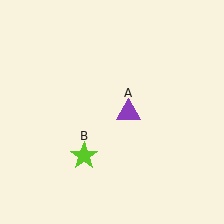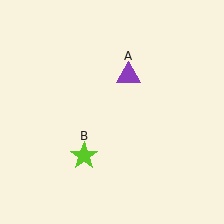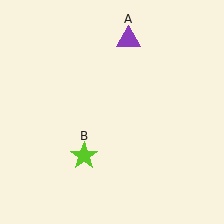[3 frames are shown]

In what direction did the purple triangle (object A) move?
The purple triangle (object A) moved up.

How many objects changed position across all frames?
1 object changed position: purple triangle (object A).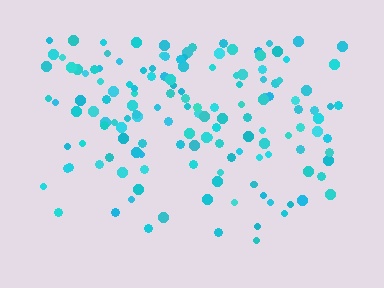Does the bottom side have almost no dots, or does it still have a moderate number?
Still a moderate number, just noticeably fewer than the top.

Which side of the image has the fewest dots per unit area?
The bottom.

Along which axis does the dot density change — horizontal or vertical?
Vertical.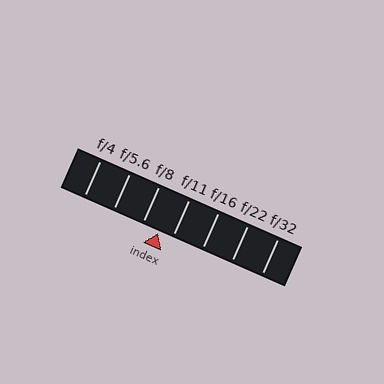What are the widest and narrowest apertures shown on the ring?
The widest aperture shown is f/4 and the narrowest is f/32.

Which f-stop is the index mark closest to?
The index mark is closest to f/11.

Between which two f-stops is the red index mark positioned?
The index mark is between f/8 and f/11.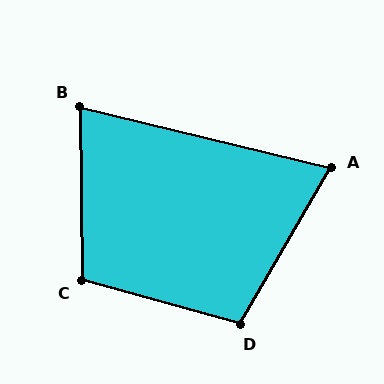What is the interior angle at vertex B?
Approximately 76 degrees (acute).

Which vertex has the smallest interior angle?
A, at approximately 74 degrees.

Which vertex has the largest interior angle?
C, at approximately 106 degrees.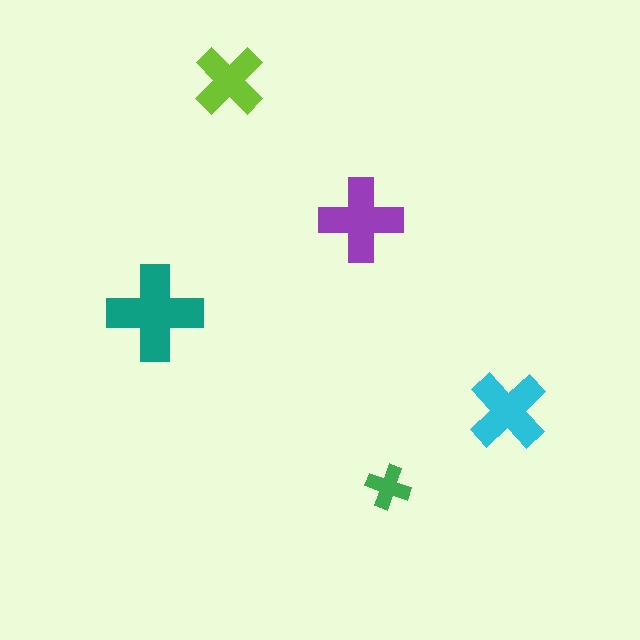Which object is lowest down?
The green cross is bottommost.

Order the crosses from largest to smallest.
the teal one, the purple one, the cyan one, the lime one, the green one.